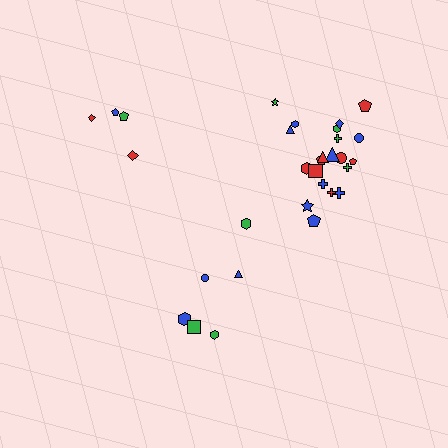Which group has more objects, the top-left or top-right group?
The top-right group.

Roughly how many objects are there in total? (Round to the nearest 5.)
Roughly 30 objects in total.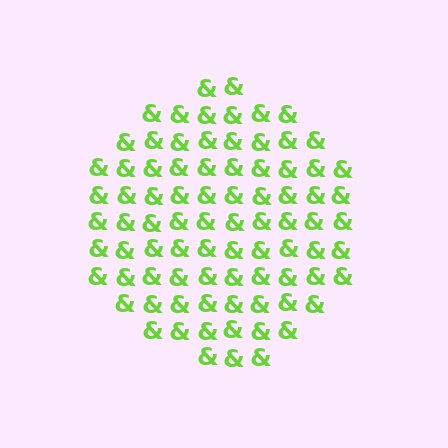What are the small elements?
The small elements are ampersands.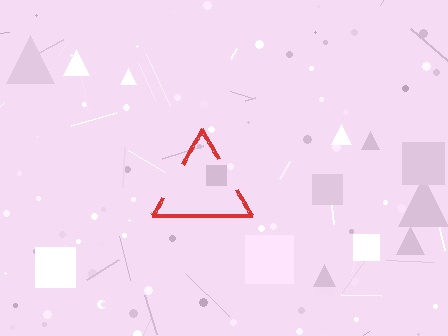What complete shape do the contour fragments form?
The contour fragments form a triangle.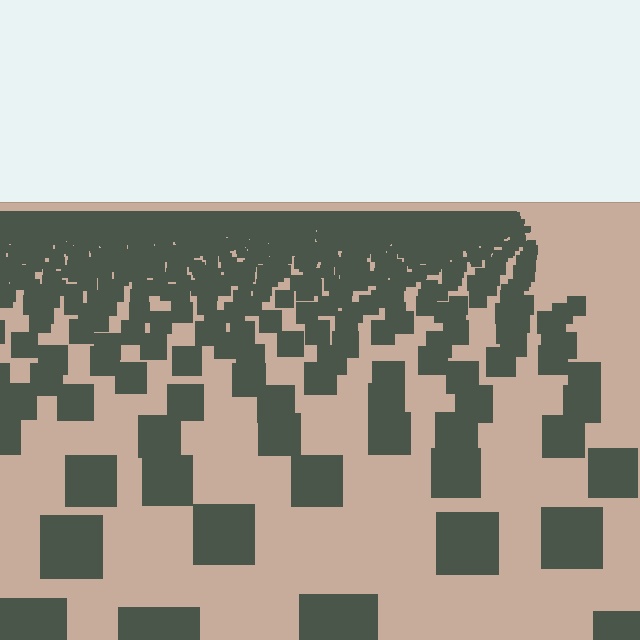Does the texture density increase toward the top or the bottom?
Density increases toward the top.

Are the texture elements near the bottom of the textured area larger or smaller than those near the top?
Larger. Near the bottom, elements are closer to the viewer and appear at a bigger on-screen size.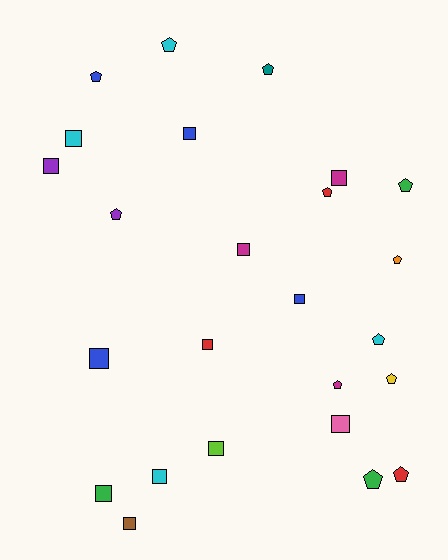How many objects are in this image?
There are 25 objects.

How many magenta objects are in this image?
There are 3 magenta objects.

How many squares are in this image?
There are 13 squares.